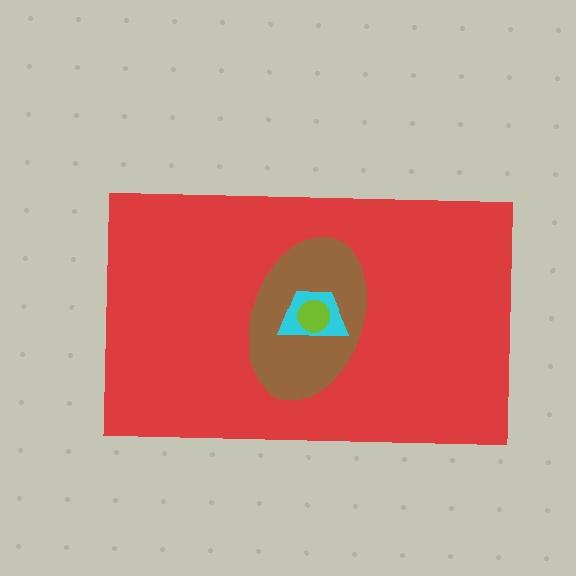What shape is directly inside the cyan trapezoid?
The lime circle.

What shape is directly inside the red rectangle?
The brown ellipse.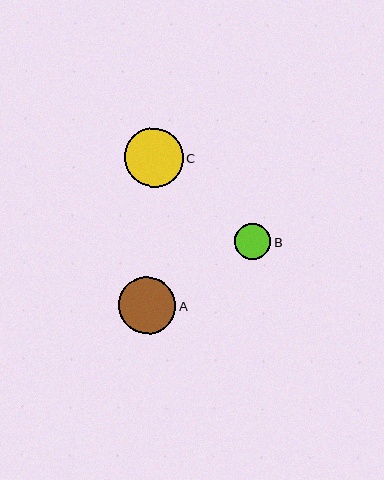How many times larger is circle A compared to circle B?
Circle A is approximately 1.5 times the size of circle B.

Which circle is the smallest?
Circle B is the smallest with a size of approximately 37 pixels.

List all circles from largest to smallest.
From largest to smallest: C, A, B.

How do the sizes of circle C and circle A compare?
Circle C and circle A are approximately the same size.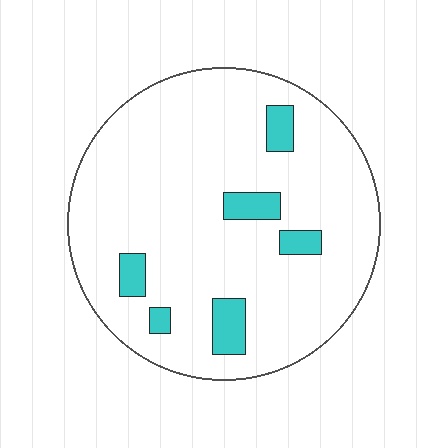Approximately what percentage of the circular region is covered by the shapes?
Approximately 10%.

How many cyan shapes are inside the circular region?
6.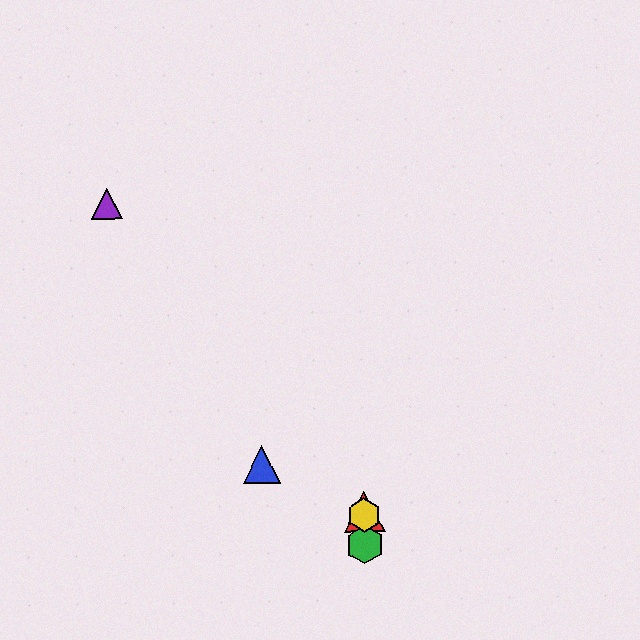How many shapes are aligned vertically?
3 shapes (the red triangle, the green hexagon, the yellow hexagon) are aligned vertically.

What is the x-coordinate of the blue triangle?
The blue triangle is at x≈262.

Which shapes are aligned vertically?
The red triangle, the green hexagon, the yellow hexagon are aligned vertically.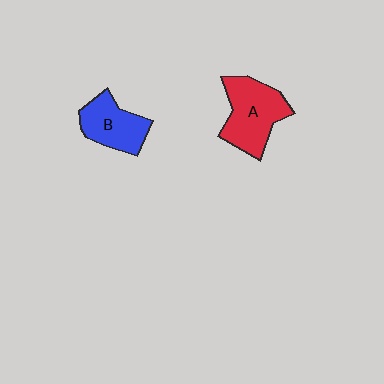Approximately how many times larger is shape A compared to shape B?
Approximately 1.3 times.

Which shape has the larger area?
Shape A (red).